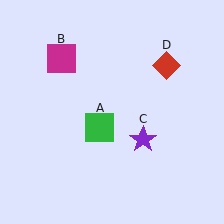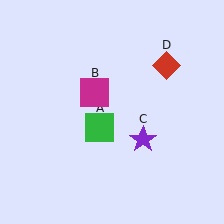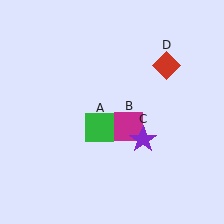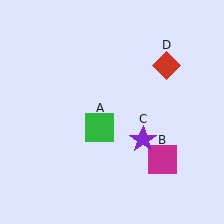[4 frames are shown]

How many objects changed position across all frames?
1 object changed position: magenta square (object B).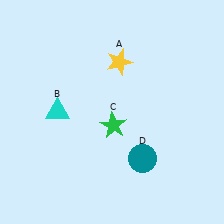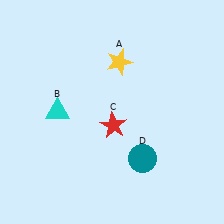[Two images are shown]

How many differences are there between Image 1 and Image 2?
There is 1 difference between the two images.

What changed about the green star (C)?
In Image 1, C is green. In Image 2, it changed to red.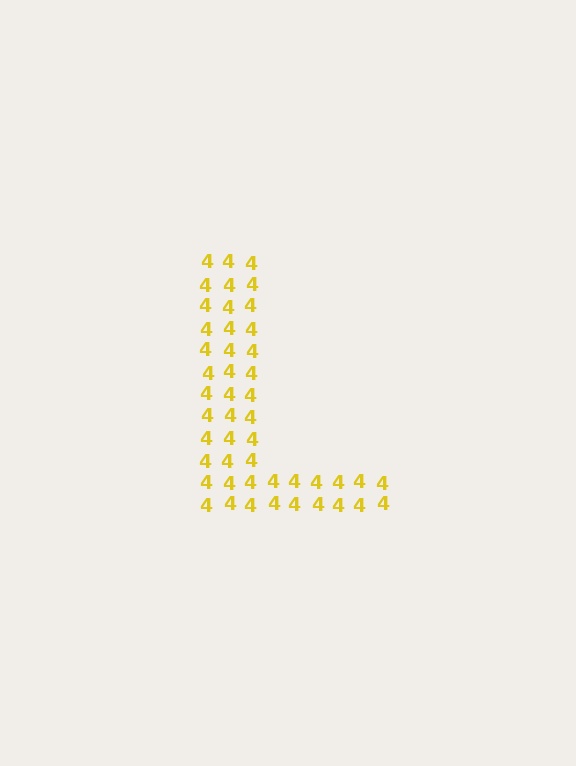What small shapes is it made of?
It is made of small digit 4's.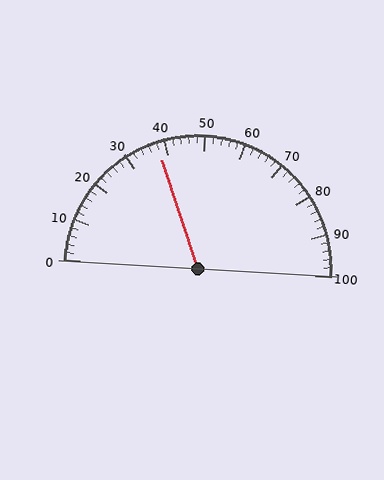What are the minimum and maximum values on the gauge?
The gauge ranges from 0 to 100.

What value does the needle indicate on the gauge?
The needle indicates approximately 38.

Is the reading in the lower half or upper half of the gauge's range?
The reading is in the lower half of the range (0 to 100).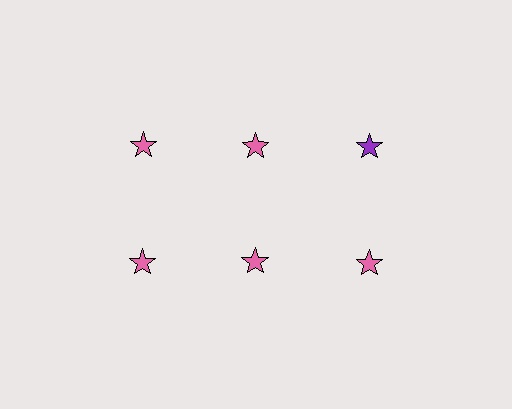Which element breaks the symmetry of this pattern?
The purple star in the top row, center column breaks the symmetry. All other shapes are pink stars.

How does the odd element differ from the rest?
It has a different color: purple instead of pink.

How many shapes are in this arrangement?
There are 6 shapes arranged in a grid pattern.